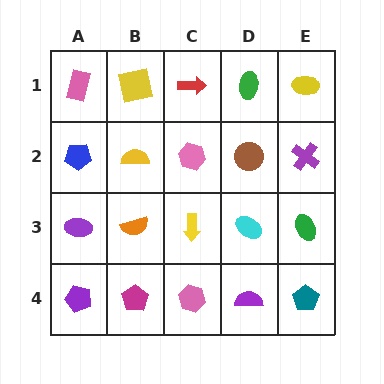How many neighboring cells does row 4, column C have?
3.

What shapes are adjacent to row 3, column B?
A yellow semicircle (row 2, column B), a magenta pentagon (row 4, column B), a purple ellipse (row 3, column A), a yellow arrow (row 3, column C).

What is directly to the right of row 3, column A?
An orange semicircle.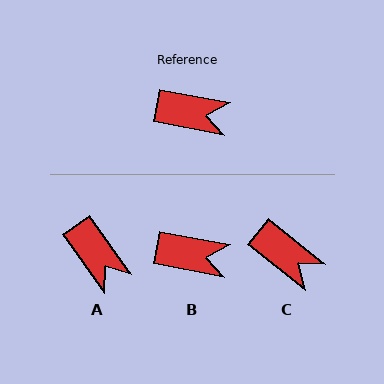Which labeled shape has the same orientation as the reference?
B.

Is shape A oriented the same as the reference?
No, it is off by about 44 degrees.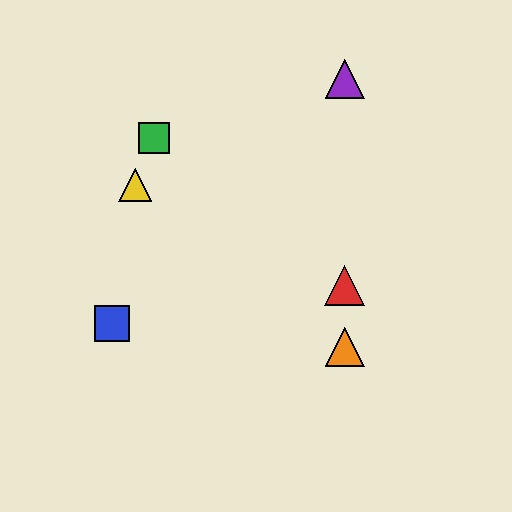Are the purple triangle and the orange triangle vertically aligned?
Yes, both are at x≈345.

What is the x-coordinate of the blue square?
The blue square is at x≈112.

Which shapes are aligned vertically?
The red triangle, the purple triangle, the orange triangle are aligned vertically.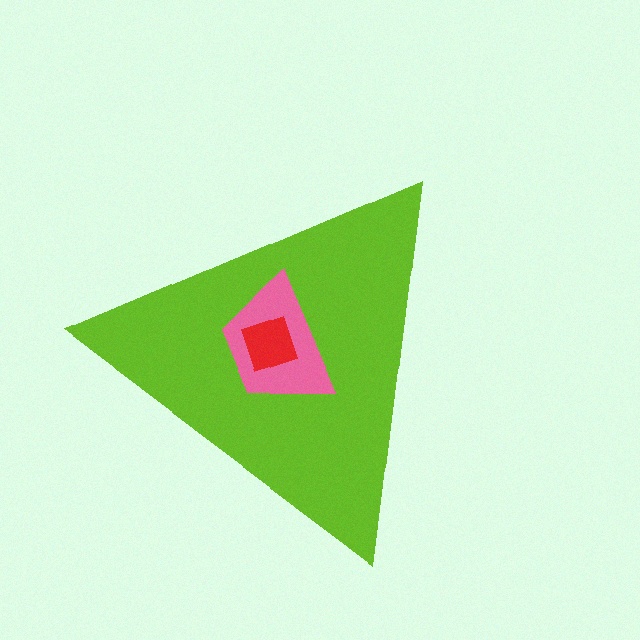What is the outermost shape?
The lime triangle.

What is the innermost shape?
The red square.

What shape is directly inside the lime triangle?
The pink trapezoid.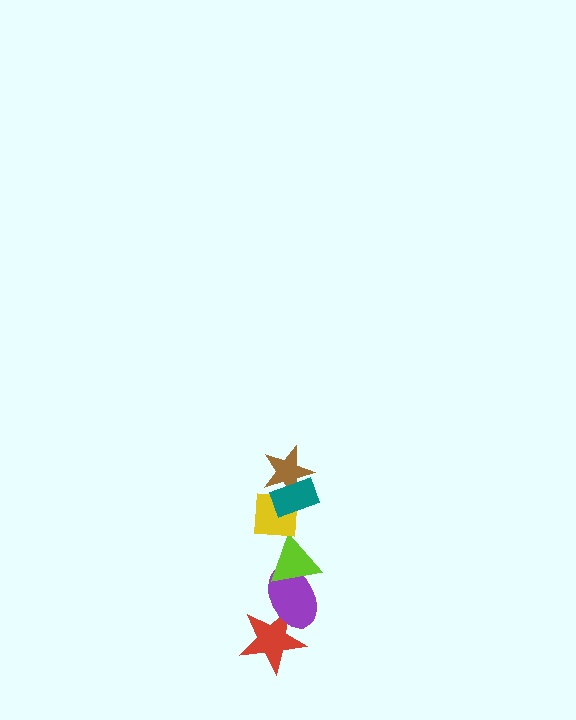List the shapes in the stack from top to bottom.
From top to bottom: the teal rectangle, the brown star, the yellow square, the lime triangle, the purple ellipse, the red star.